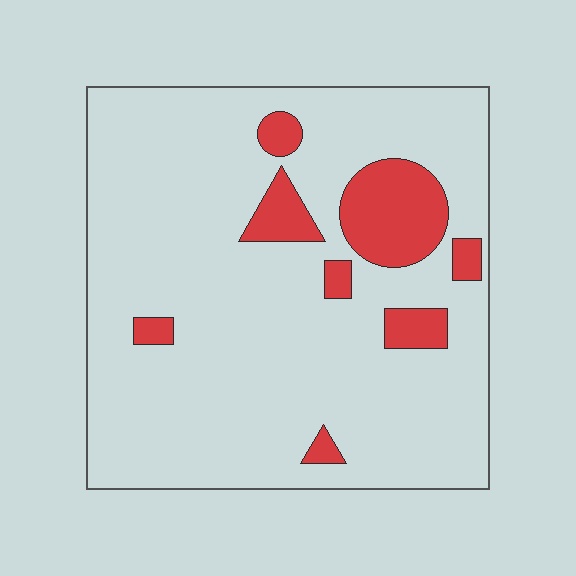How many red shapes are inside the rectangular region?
8.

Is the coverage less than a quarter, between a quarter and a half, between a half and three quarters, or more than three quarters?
Less than a quarter.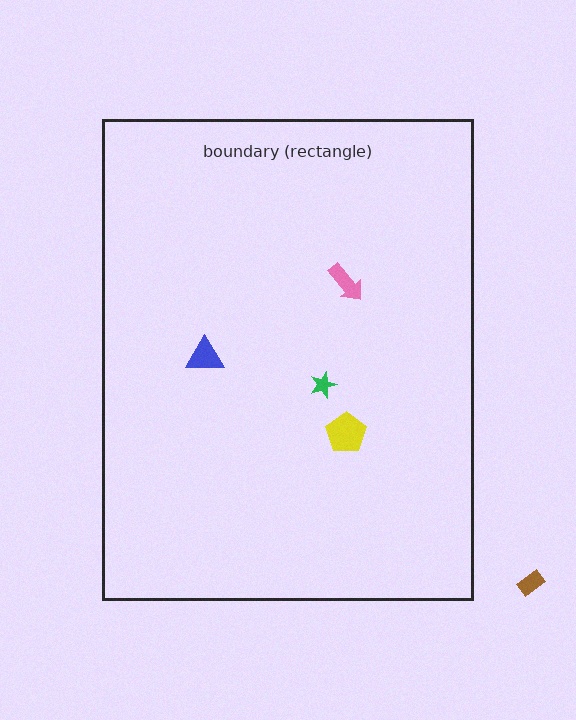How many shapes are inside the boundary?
4 inside, 1 outside.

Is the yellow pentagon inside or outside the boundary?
Inside.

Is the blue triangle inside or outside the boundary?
Inside.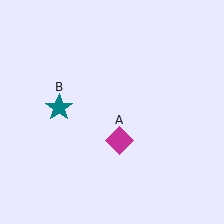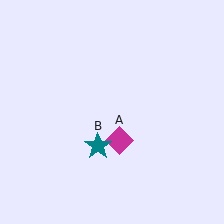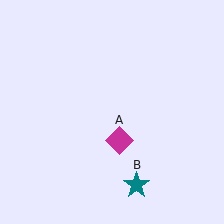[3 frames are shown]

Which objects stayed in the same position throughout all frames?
Magenta diamond (object A) remained stationary.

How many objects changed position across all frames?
1 object changed position: teal star (object B).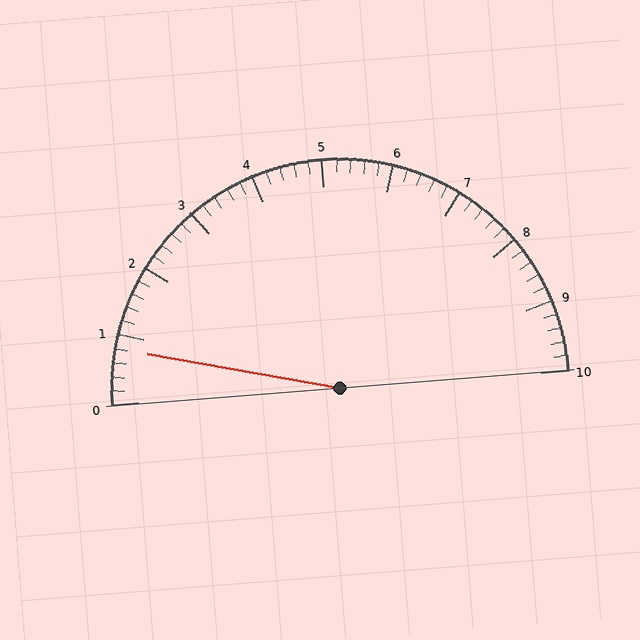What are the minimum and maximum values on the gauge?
The gauge ranges from 0 to 10.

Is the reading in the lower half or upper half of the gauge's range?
The reading is in the lower half of the range (0 to 10).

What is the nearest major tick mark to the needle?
The nearest major tick mark is 1.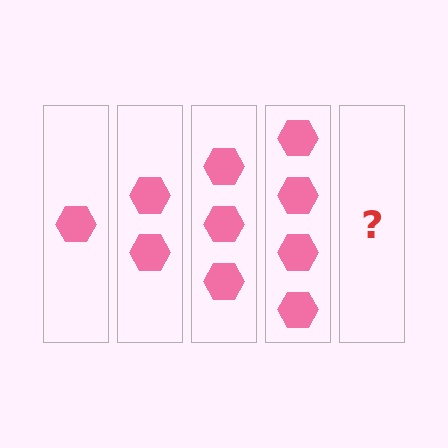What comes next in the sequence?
The next element should be 5 hexagons.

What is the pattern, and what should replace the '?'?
The pattern is that each step adds one more hexagon. The '?' should be 5 hexagons.